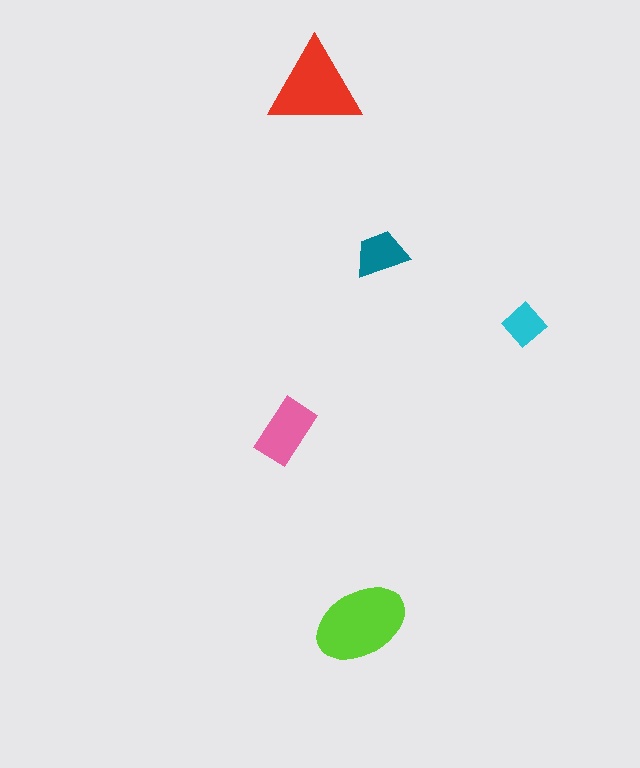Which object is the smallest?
The cyan diamond.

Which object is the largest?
The lime ellipse.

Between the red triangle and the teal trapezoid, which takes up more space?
The red triangle.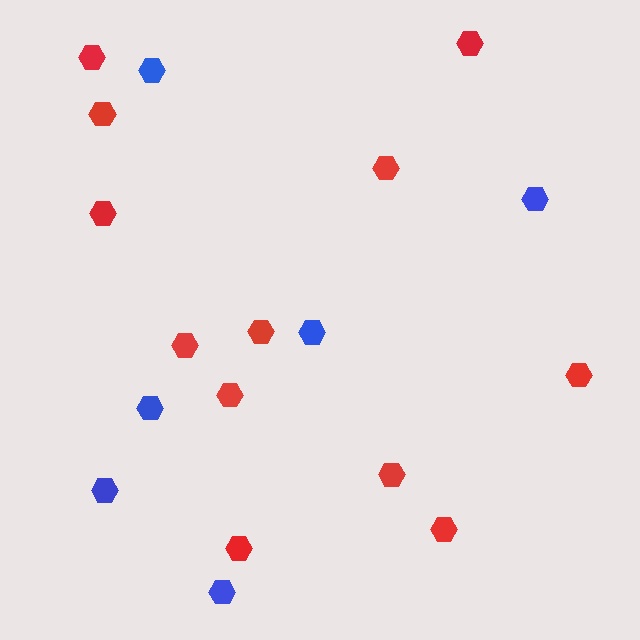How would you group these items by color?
There are 2 groups: one group of red hexagons (12) and one group of blue hexagons (6).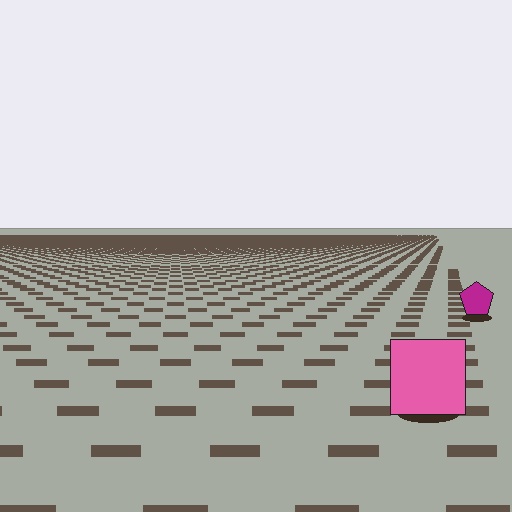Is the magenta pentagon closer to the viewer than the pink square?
No. The pink square is closer — you can tell from the texture gradient: the ground texture is coarser near it.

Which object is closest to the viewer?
The pink square is closest. The texture marks near it are larger and more spread out.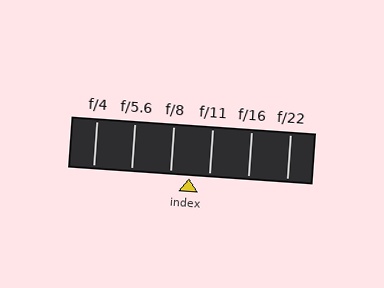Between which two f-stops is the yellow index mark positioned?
The index mark is between f/8 and f/11.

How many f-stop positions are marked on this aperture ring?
There are 6 f-stop positions marked.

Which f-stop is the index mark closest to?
The index mark is closest to f/8.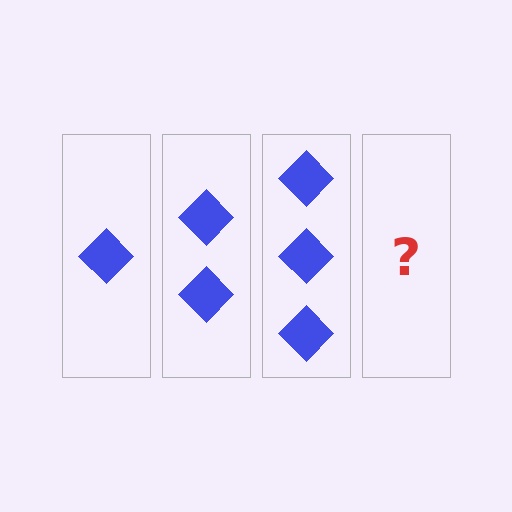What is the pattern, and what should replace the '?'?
The pattern is that each step adds one more diamond. The '?' should be 4 diamonds.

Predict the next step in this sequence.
The next step is 4 diamonds.